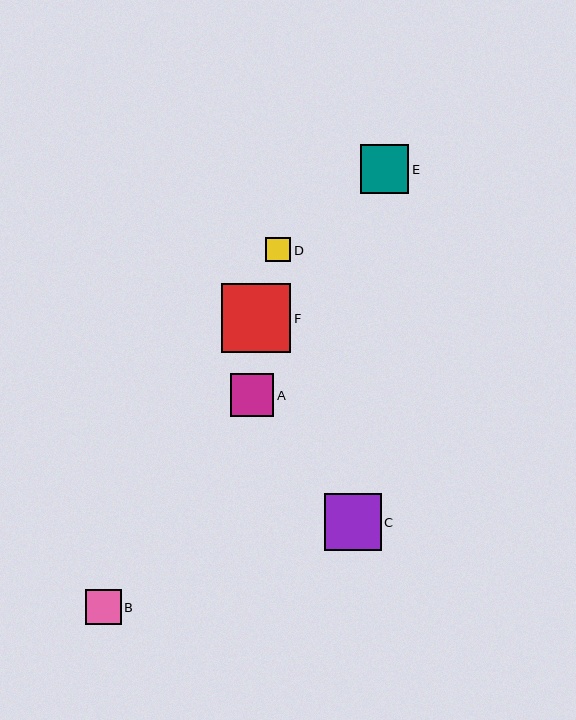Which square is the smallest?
Square D is the smallest with a size of approximately 25 pixels.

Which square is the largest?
Square F is the largest with a size of approximately 70 pixels.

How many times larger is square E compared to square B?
Square E is approximately 1.4 times the size of square B.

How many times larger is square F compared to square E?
Square F is approximately 1.4 times the size of square E.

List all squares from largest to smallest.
From largest to smallest: F, C, E, A, B, D.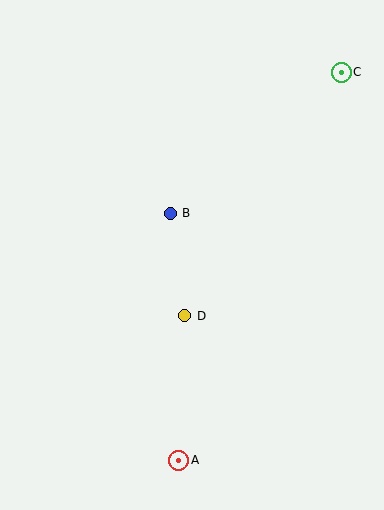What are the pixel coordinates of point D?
Point D is at (185, 316).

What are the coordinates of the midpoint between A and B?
The midpoint between A and B is at (175, 337).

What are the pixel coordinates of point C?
Point C is at (341, 72).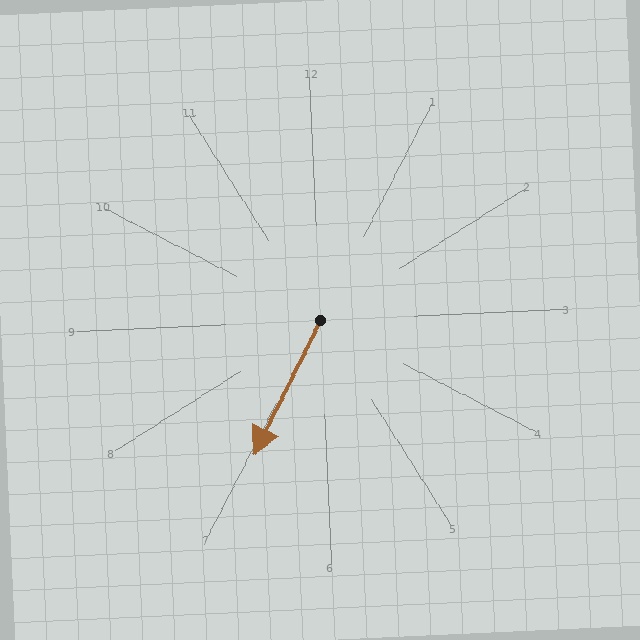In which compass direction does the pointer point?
Southwest.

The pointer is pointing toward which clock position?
Roughly 7 o'clock.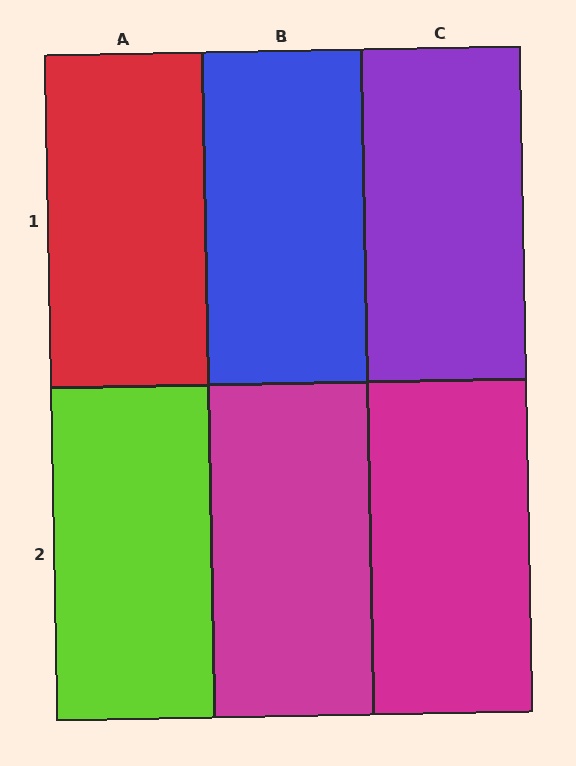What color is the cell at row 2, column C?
Magenta.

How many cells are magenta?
2 cells are magenta.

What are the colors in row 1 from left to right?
Red, blue, purple.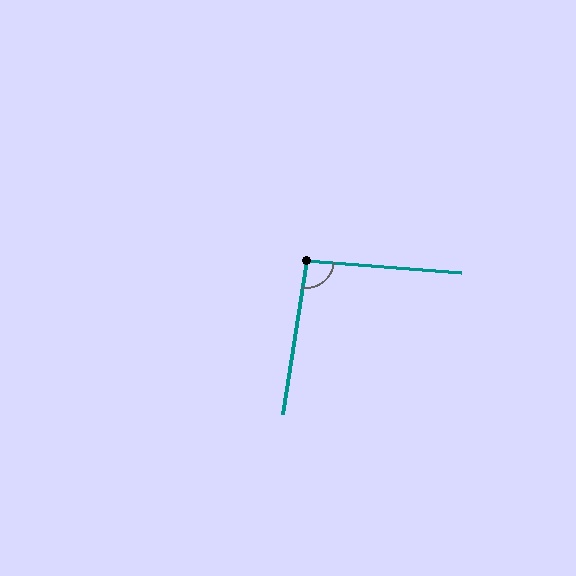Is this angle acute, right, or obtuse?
It is approximately a right angle.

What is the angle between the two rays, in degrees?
Approximately 94 degrees.